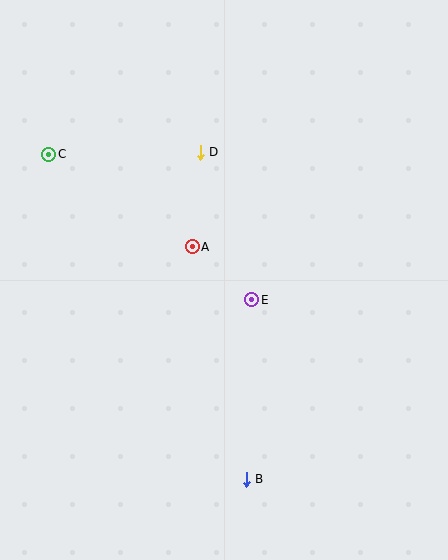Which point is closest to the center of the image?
Point E at (252, 300) is closest to the center.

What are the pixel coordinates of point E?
Point E is at (252, 300).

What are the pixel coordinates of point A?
Point A is at (192, 247).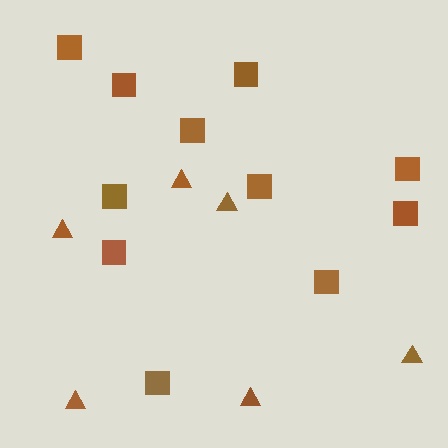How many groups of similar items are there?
There are 2 groups: one group of squares (11) and one group of triangles (6).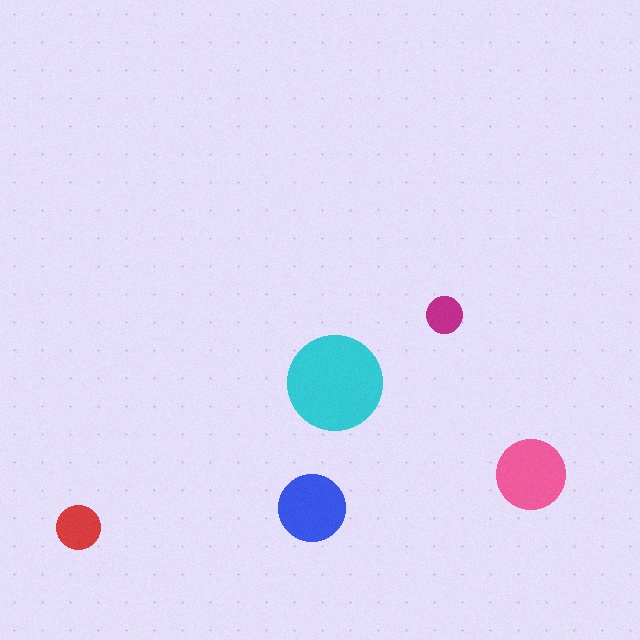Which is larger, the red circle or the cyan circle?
The cyan one.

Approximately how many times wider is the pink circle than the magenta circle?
About 2 times wider.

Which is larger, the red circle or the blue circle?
The blue one.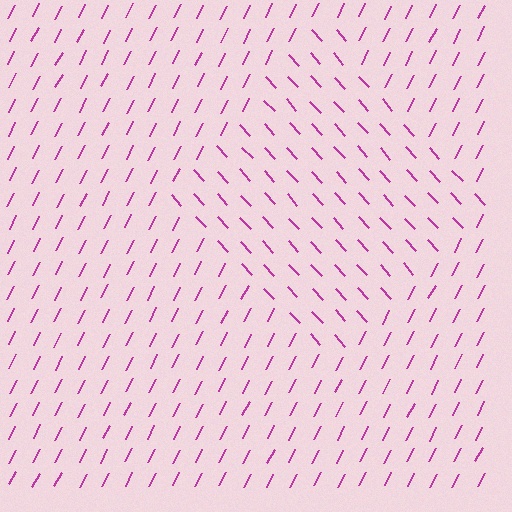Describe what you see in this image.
The image is filled with small magenta line segments. A diamond region in the image has lines oriented differently from the surrounding lines, creating a visible texture boundary.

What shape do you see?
I see a diamond.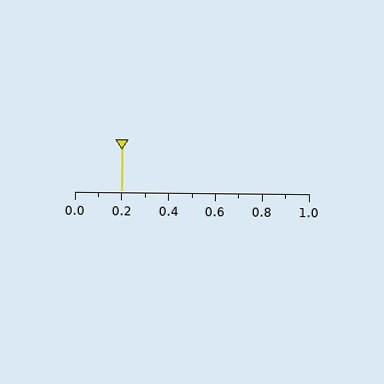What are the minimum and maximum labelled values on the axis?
The axis runs from 0.0 to 1.0.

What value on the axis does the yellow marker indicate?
The marker indicates approximately 0.2.